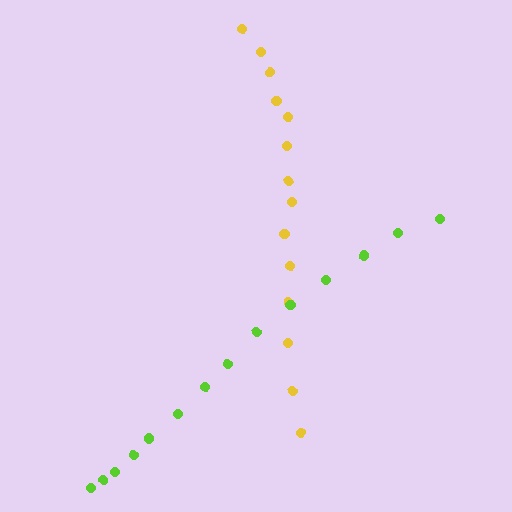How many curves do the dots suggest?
There are 2 distinct paths.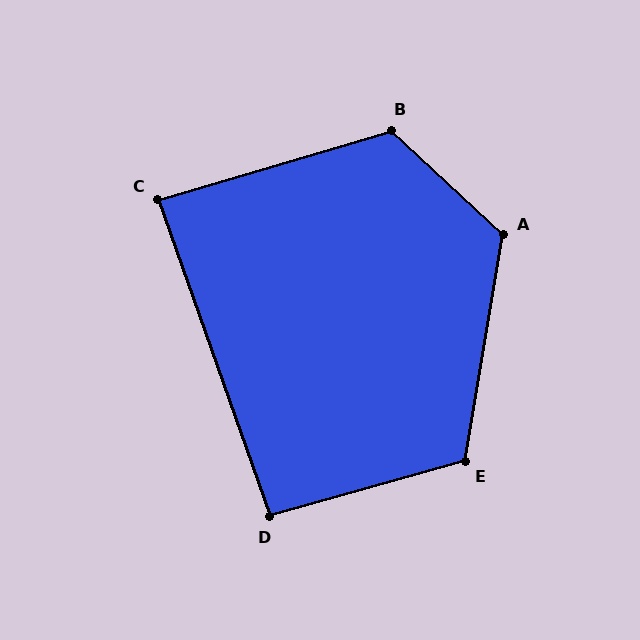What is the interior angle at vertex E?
Approximately 115 degrees (obtuse).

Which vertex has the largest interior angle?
A, at approximately 123 degrees.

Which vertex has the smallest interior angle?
C, at approximately 87 degrees.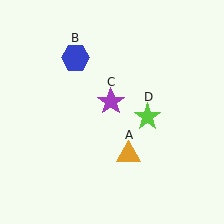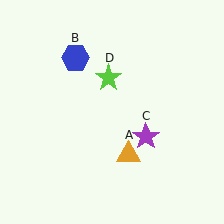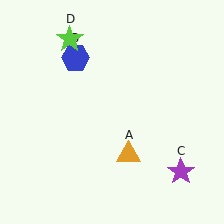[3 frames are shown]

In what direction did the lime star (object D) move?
The lime star (object D) moved up and to the left.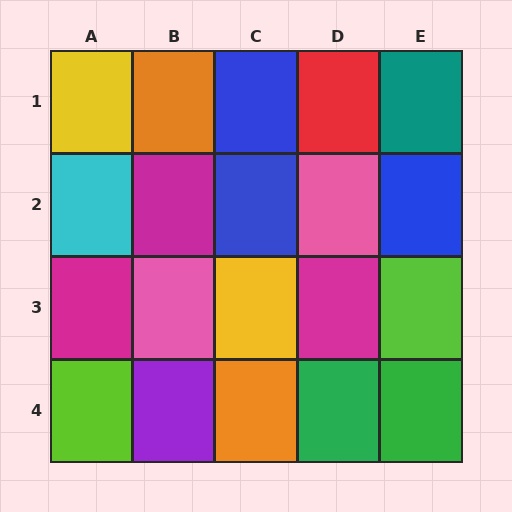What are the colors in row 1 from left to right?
Yellow, orange, blue, red, teal.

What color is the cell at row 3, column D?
Magenta.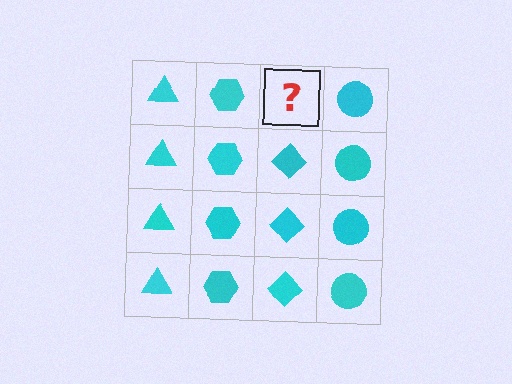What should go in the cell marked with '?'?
The missing cell should contain a cyan diamond.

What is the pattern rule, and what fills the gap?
The rule is that each column has a consistent shape. The gap should be filled with a cyan diamond.